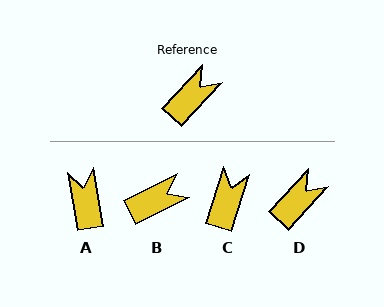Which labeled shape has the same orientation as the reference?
D.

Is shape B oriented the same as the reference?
No, it is off by about 20 degrees.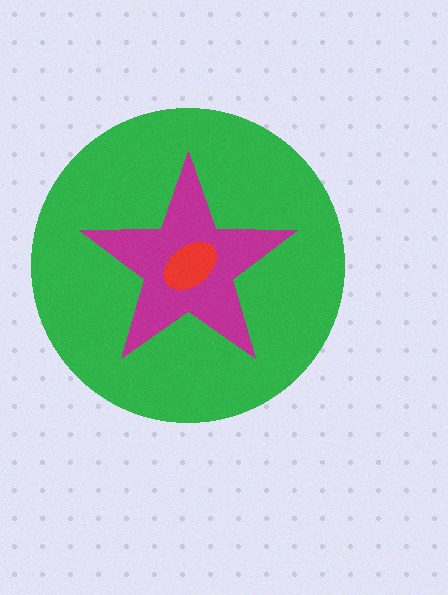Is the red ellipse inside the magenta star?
Yes.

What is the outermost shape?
The green circle.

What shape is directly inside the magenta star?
The red ellipse.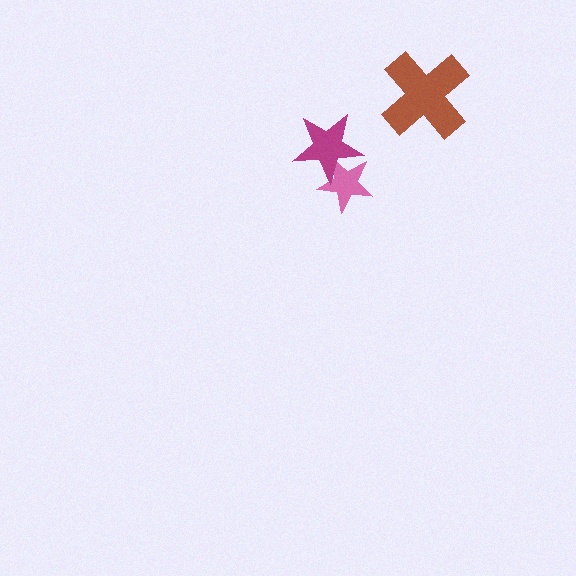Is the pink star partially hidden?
Yes, it is partially covered by another shape.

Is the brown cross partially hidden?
No, no other shape covers it.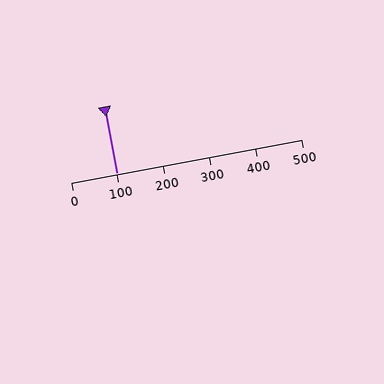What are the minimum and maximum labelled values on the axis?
The axis runs from 0 to 500.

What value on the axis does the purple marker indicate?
The marker indicates approximately 100.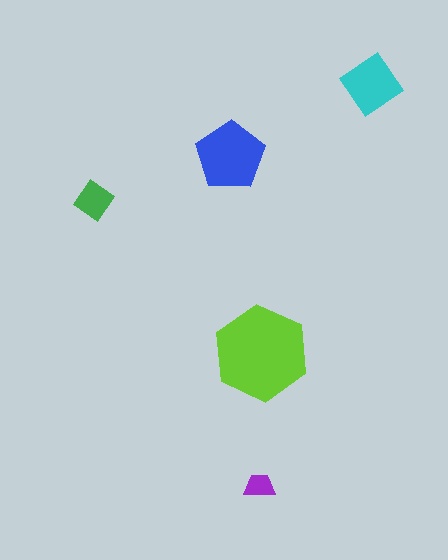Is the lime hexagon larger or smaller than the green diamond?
Larger.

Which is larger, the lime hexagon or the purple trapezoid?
The lime hexagon.